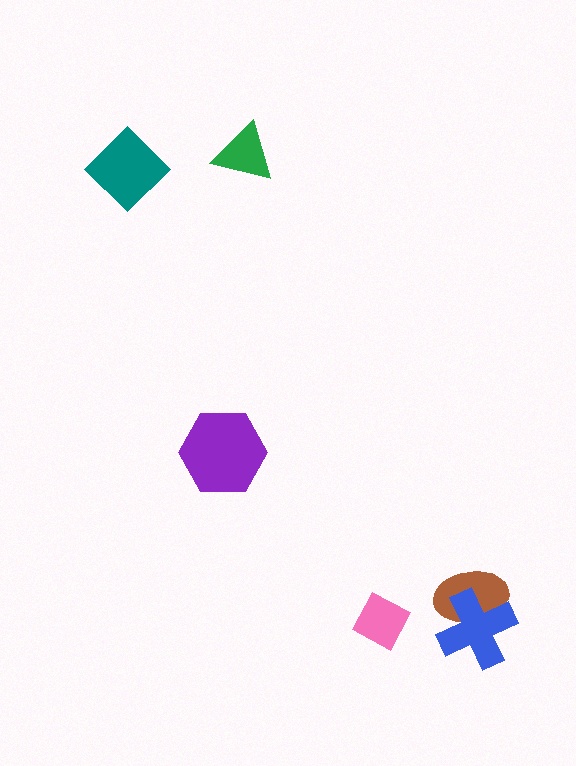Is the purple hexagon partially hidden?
No, no other shape covers it.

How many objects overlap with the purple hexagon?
0 objects overlap with the purple hexagon.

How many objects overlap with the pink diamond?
0 objects overlap with the pink diamond.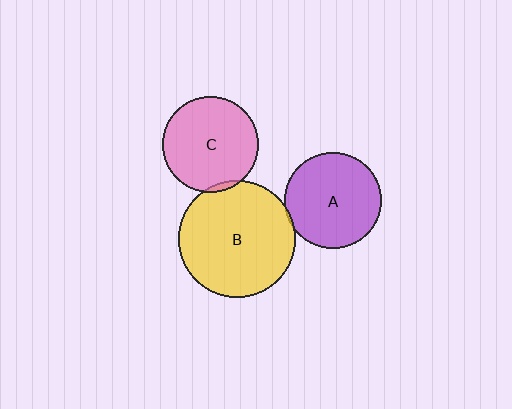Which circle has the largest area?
Circle B (yellow).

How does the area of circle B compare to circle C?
Approximately 1.5 times.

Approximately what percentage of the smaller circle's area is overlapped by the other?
Approximately 5%.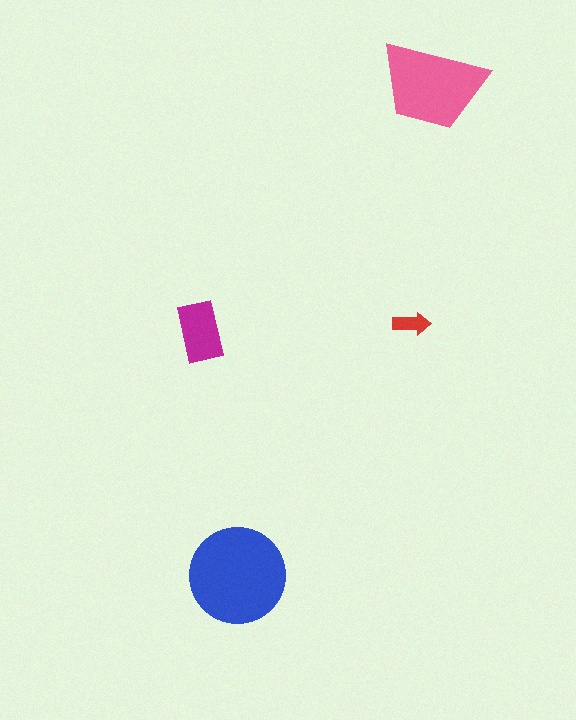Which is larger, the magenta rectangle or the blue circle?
The blue circle.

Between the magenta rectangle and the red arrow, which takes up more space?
The magenta rectangle.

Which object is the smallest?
The red arrow.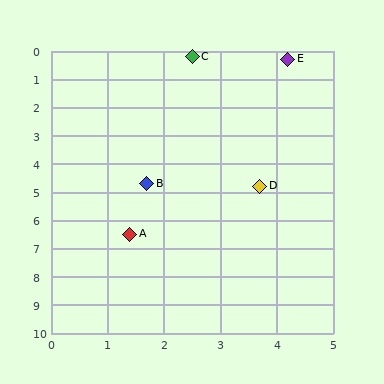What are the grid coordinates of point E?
Point E is at approximately (4.2, 0.3).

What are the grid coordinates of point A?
Point A is at approximately (1.4, 6.5).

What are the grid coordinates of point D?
Point D is at approximately (3.7, 4.8).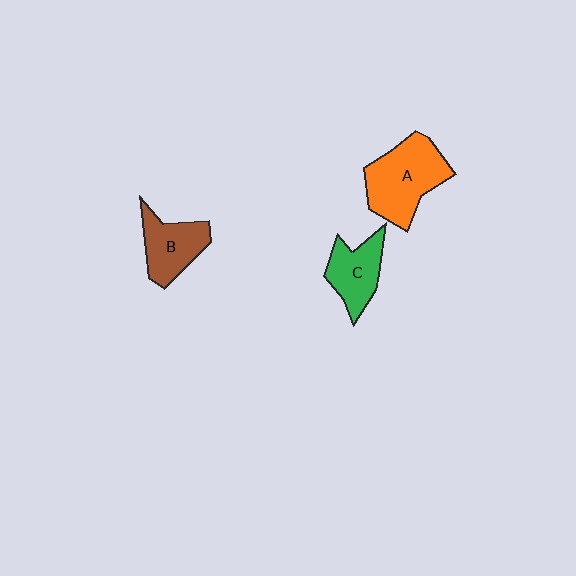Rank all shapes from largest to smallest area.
From largest to smallest: A (orange), B (brown), C (green).